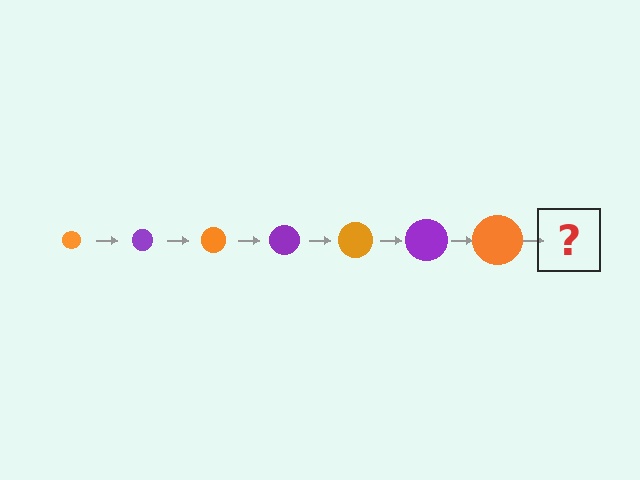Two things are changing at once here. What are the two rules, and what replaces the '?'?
The two rules are that the circle grows larger each step and the color cycles through orange and purple. The '?' should be a purple circle, larger than the previous one.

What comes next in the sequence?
The next element should be a purple circle, larger than the previous one.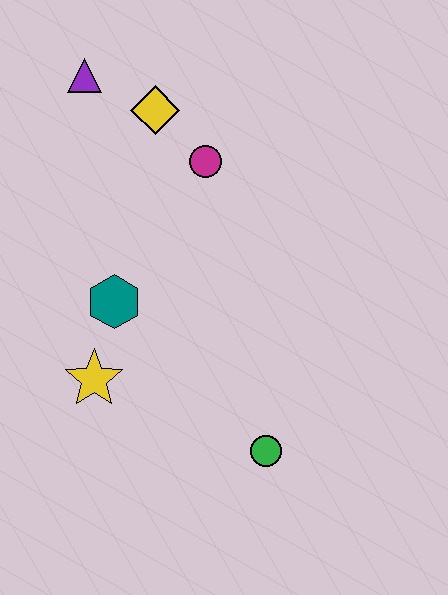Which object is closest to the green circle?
The yellow star is closest to the green circle.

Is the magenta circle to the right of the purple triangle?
Yes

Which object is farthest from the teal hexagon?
The purple triangle is farthest from the teal hexagon.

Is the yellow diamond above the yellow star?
Yes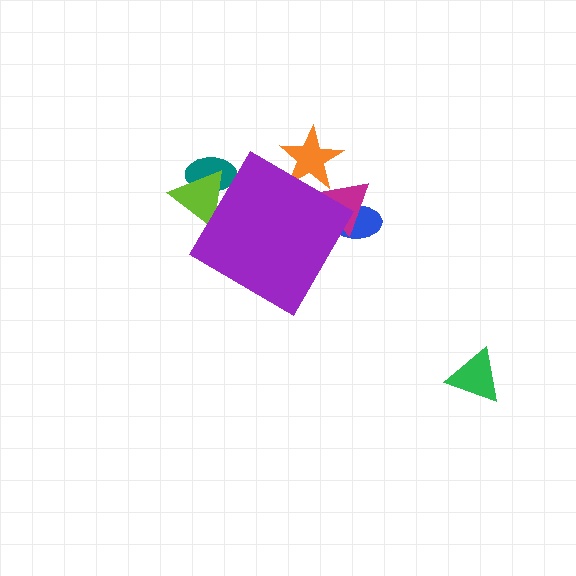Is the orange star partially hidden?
Yes, the orange star is partially hidden behind the purple diamond.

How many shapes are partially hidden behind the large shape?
5 shapes are partially hidden.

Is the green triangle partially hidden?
No, the green triangle is fully visible.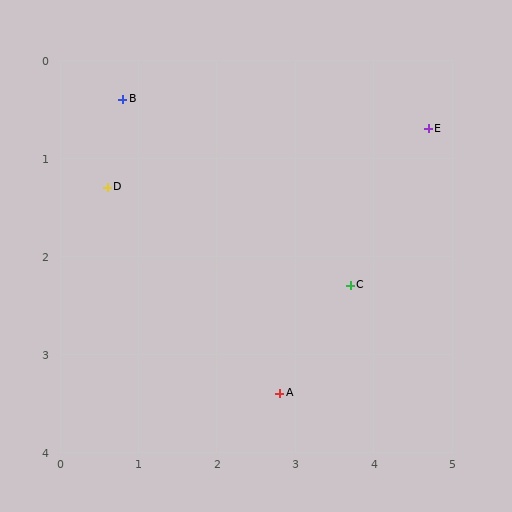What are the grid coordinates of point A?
Point A is at approximately (2.8, 3.4).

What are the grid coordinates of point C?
Point C is at approximately (3.7, 2.3).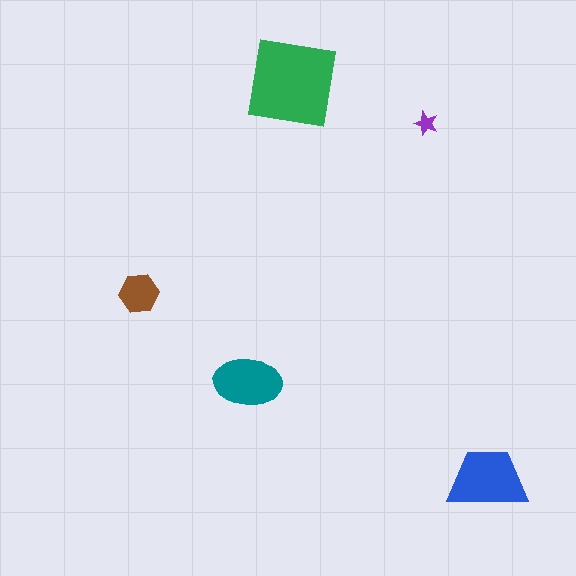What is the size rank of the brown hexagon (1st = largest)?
4th.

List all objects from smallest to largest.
The purple star, the brown hexagon, the teal ellipse, the blue trapezoid, the green square.